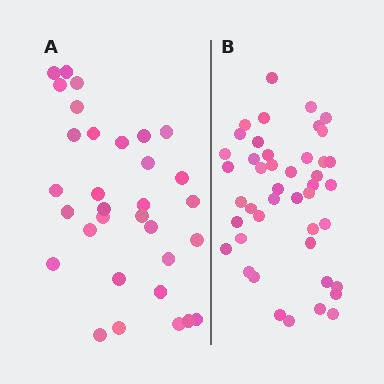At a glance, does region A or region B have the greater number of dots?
Region B (the right region) has more dots.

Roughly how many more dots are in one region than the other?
Region B has roughly 12 or so more dots than region A.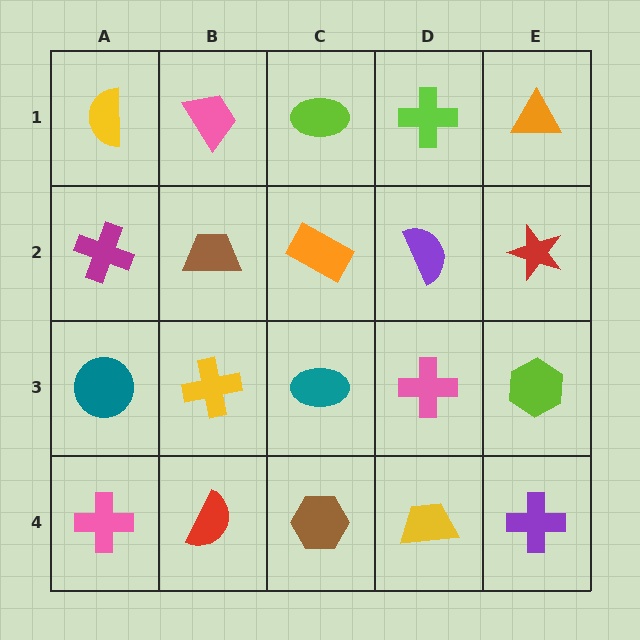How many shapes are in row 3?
5 shapes.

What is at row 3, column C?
A teal ellipse.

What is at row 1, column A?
A yellow semicircle.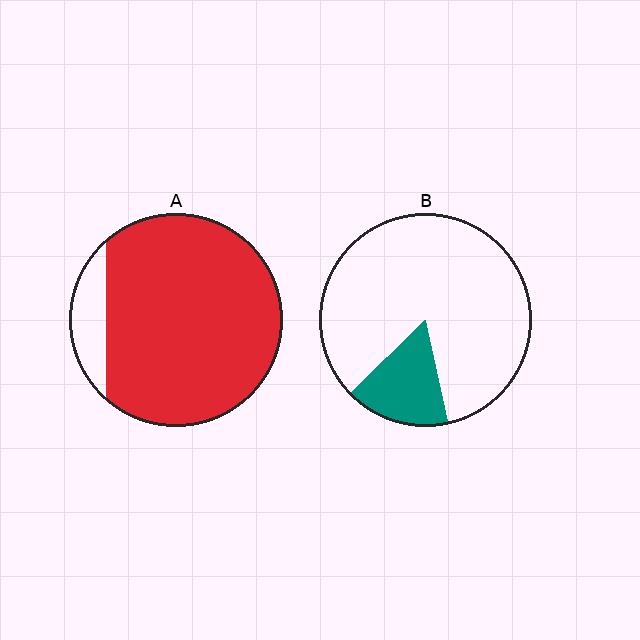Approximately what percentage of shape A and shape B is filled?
A is approximately 90% and B is approximately 15%.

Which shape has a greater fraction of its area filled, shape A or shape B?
Shape A.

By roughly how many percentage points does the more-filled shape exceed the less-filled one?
By roughly 70 percentage points (A over B).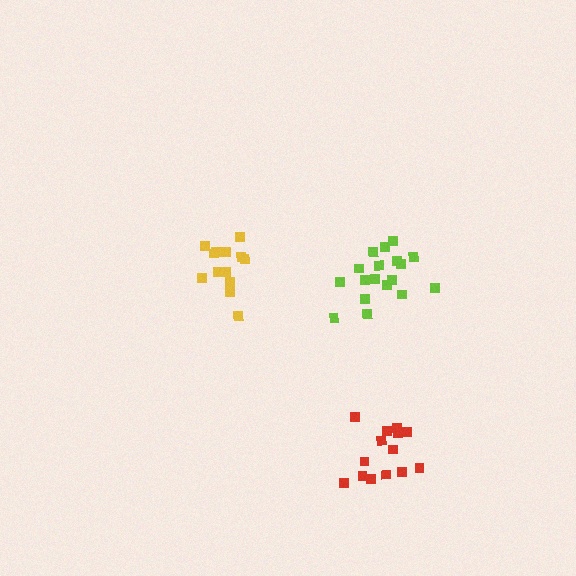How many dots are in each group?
Group 1: 13 dots, Group 2: 18 dots, Group 3: 14 dots (45 total).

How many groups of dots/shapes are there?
There are 3 groups.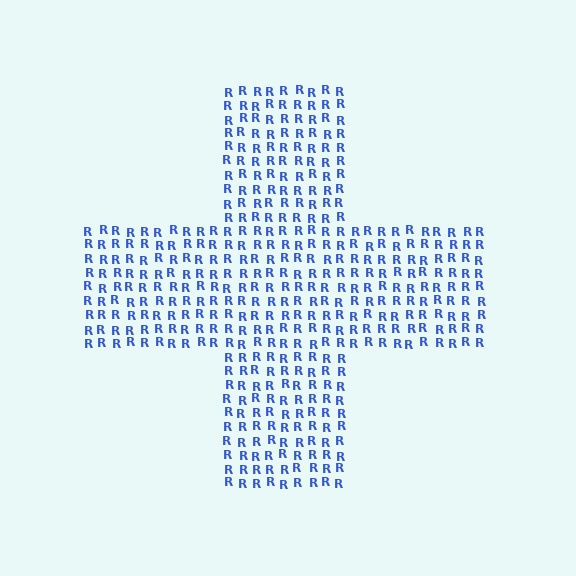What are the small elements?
The small elements are letter R's.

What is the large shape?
The large shape is a cross.